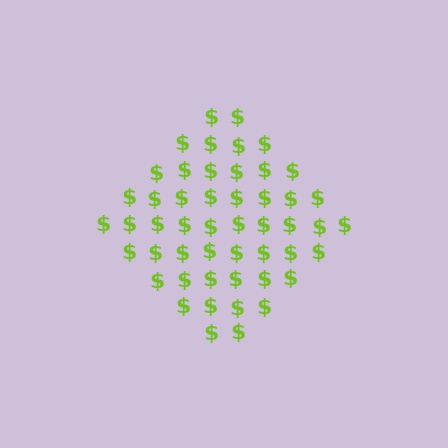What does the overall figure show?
The overall figure shows a diamond.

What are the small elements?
The small elements are dollar signs.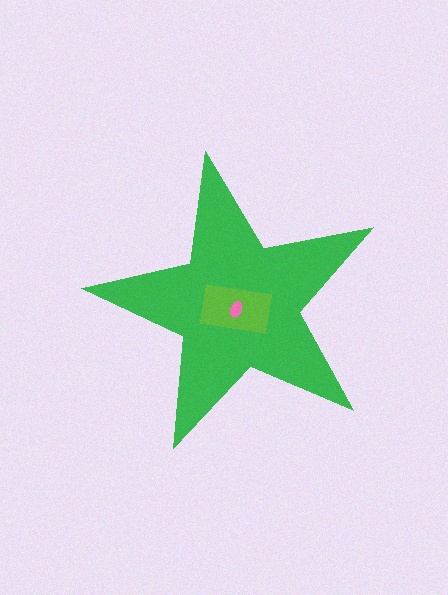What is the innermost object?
The pink ellipse.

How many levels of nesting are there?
3.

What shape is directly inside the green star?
The lime rectangle.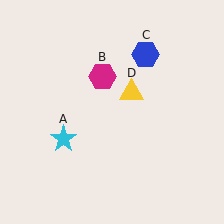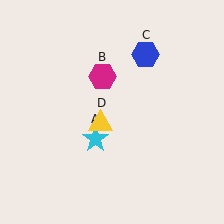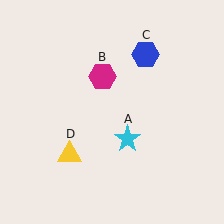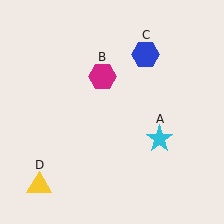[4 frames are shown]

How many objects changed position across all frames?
2 objects changed position: cyan star (object A), yellow triangle (object D).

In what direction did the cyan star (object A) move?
The cyan star (object A) moved right.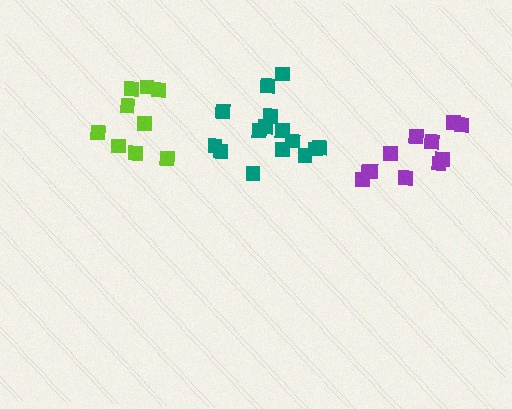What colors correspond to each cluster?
The clusters are colored: purple, teal, lime.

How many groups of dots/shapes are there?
There are 3 groups.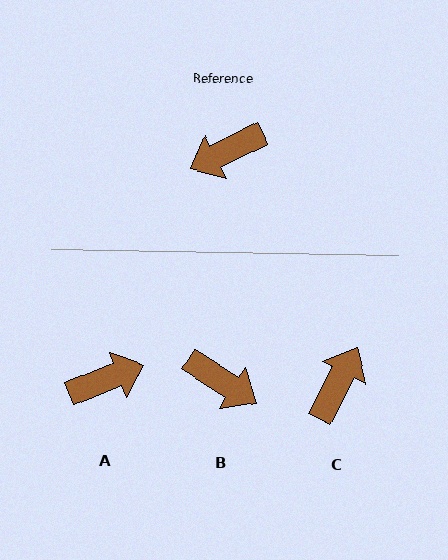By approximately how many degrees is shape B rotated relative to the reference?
Approximately 120 degrees counter-clockwise.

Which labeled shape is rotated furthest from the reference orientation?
A, about 174 degrees away.